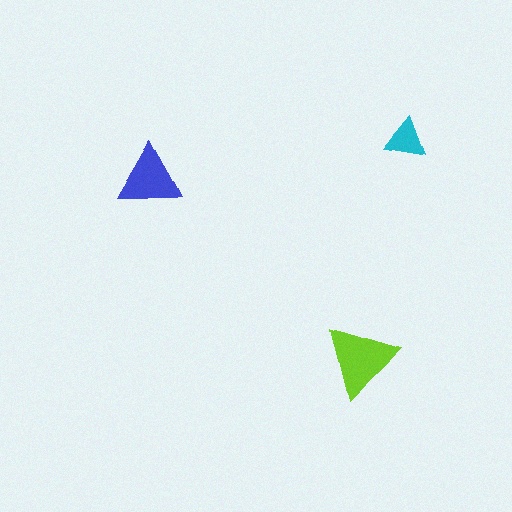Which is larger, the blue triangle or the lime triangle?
The lime one.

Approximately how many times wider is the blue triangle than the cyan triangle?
About 1.5 times wider.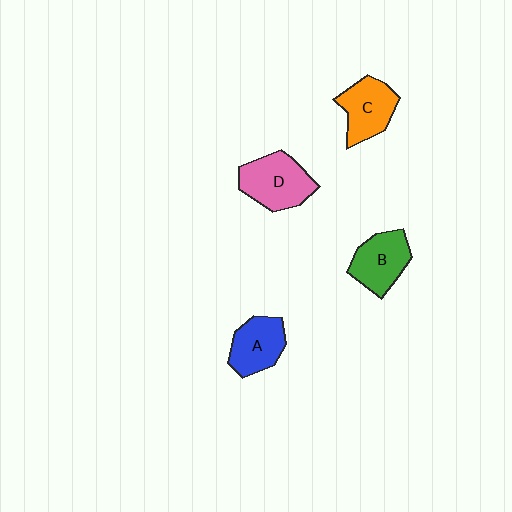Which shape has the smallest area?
Shape A (blue).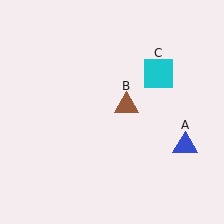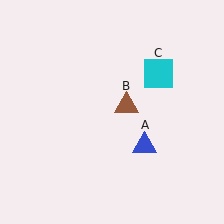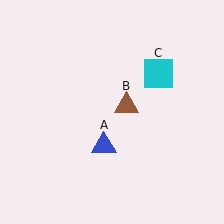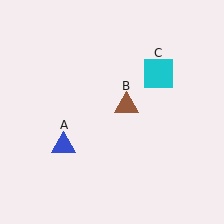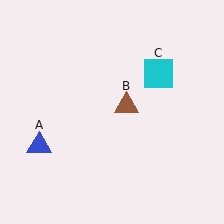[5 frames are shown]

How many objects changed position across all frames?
1 object changed position: blue triangle (object A).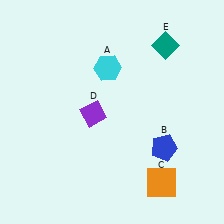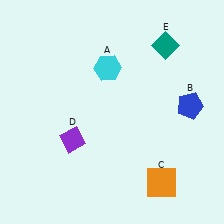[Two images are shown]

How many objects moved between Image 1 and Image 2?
2 objects moved between the two images.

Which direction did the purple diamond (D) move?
The purple diamond (D) moved down.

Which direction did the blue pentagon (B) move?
The blue pentagon (B) moved up.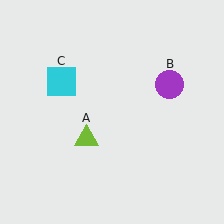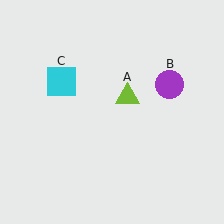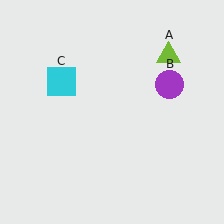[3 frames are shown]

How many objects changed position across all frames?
1 object changed position: lime triangle (object A).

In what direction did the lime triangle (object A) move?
The lime triangle (object A) moved up and to the right.